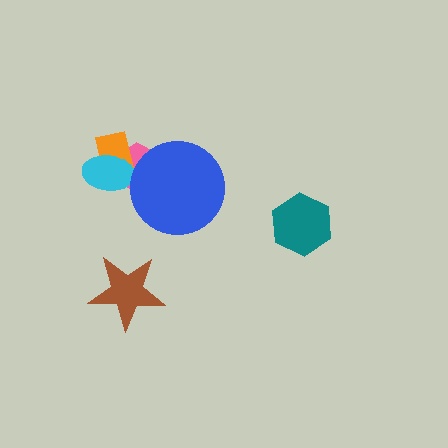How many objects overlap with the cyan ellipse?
2 objects overlap with the cyan ellipse.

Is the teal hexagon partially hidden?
No, no other shape covers it.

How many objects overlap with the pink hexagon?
3 objects overlap with the pink hexagon.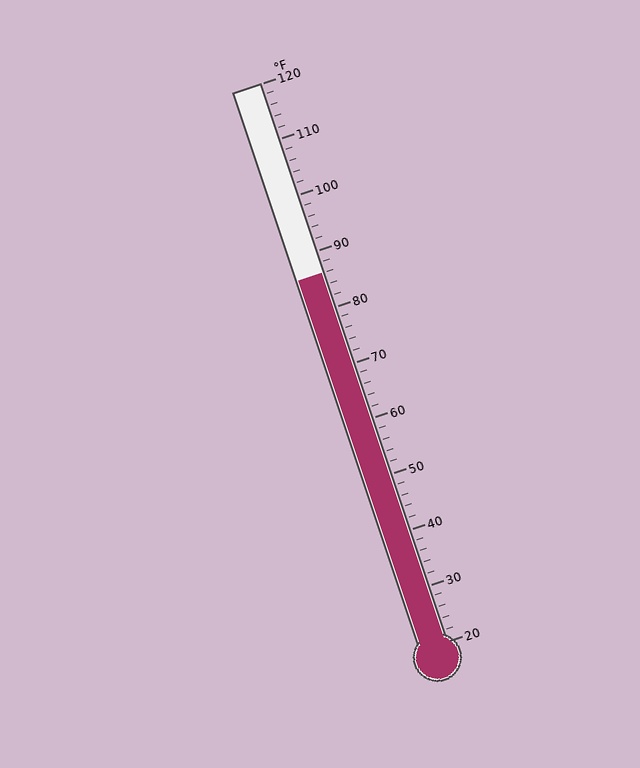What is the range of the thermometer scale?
The thermometer scale ranges from 20°F to 120°F.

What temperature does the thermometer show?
The thermometer shows approximately 86°F.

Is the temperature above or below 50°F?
The temperature is above 50°F.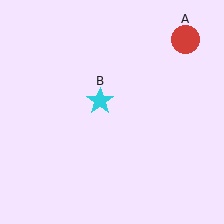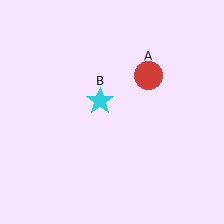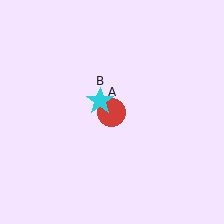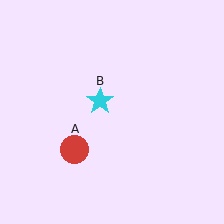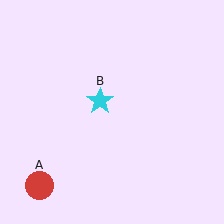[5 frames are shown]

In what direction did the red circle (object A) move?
The red circle (object A) moved down and to the left.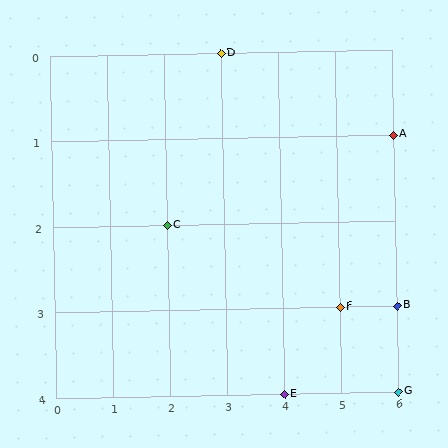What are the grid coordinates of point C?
Point C is at grid coordinates (2, 2).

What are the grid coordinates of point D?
Point D is at grid coordinates (3, 0).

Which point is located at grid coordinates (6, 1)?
Point A is at (6, 1).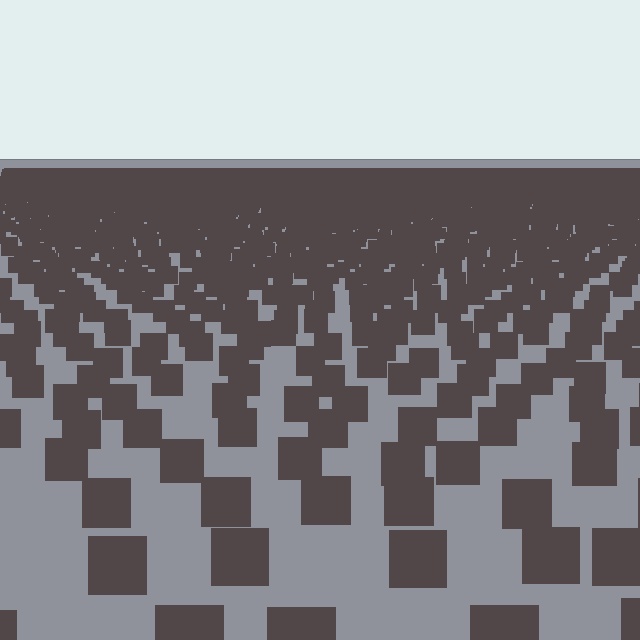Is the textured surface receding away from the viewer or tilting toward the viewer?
The surface is receding away from the viewer. Texture elements get smaller and denser toward the top.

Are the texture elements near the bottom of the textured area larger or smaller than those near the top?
Larger. Near the bottom, elements are closer to the viewer and appear at a bigger on-screen size.